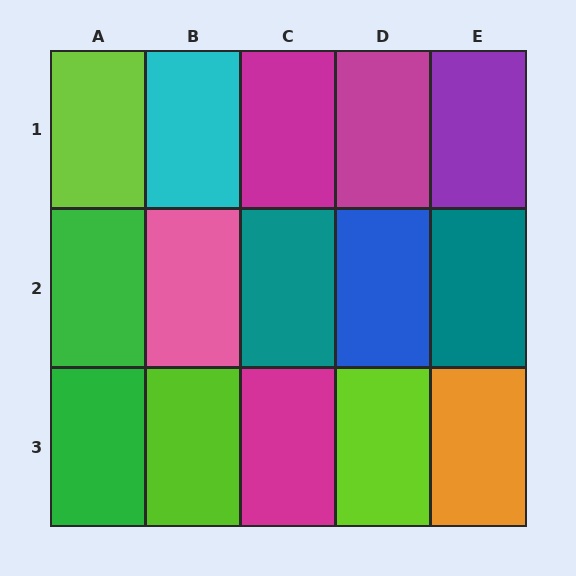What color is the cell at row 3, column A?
Green.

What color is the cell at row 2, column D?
Blue.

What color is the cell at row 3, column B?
Lime.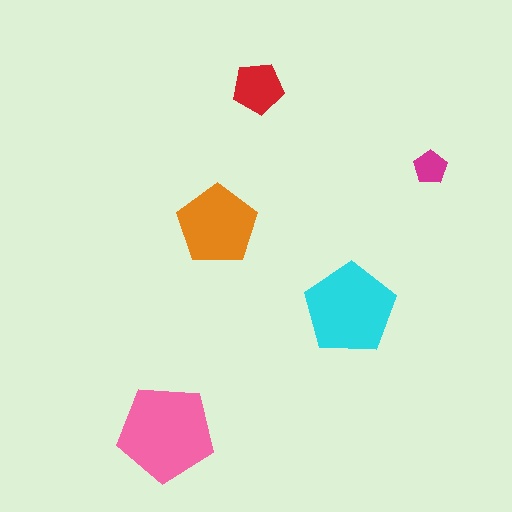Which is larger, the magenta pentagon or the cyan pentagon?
The cyan one.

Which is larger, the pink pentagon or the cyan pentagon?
The pink one.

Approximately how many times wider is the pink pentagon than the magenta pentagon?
About 3 times wider.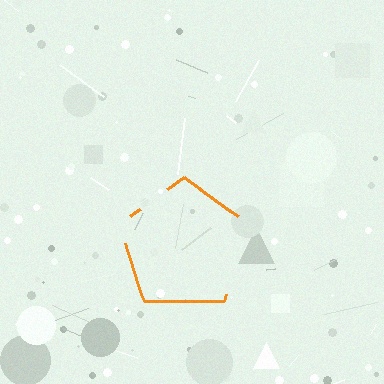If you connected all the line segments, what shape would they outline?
They would outline a pentagon.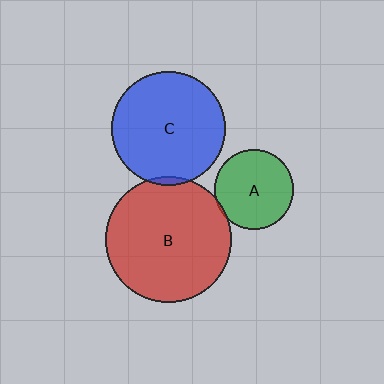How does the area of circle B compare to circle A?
Approximately 2.5 times.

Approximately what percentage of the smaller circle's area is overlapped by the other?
Approximately 5%.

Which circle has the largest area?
Circle B (red).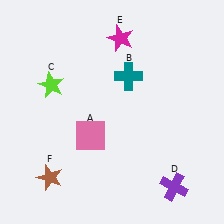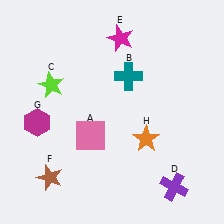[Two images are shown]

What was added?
A magenta hexagon (G), an orange star (H) were added in Image 2.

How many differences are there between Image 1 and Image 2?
There are 2 differences between the two images.